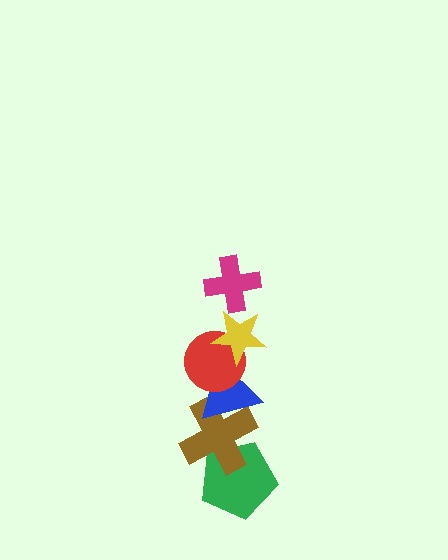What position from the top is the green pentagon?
The green pentagon is 6th from the top.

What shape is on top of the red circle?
The yellow star is on top of the red circle.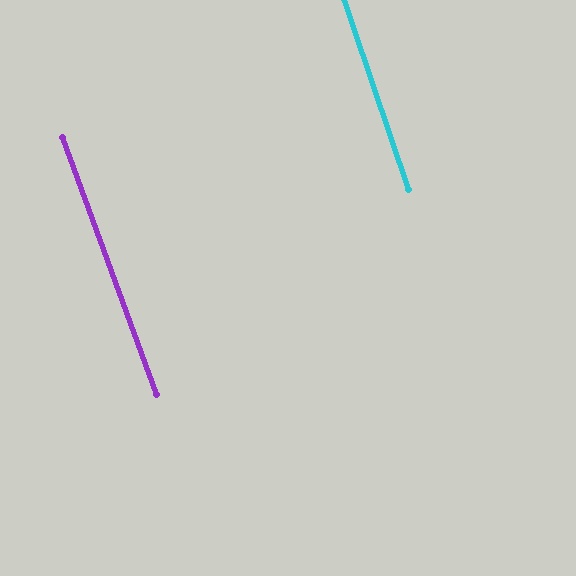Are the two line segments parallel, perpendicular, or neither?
Parallel — their directions differ by only 1.4°.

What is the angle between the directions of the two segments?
Approximately 1 degree.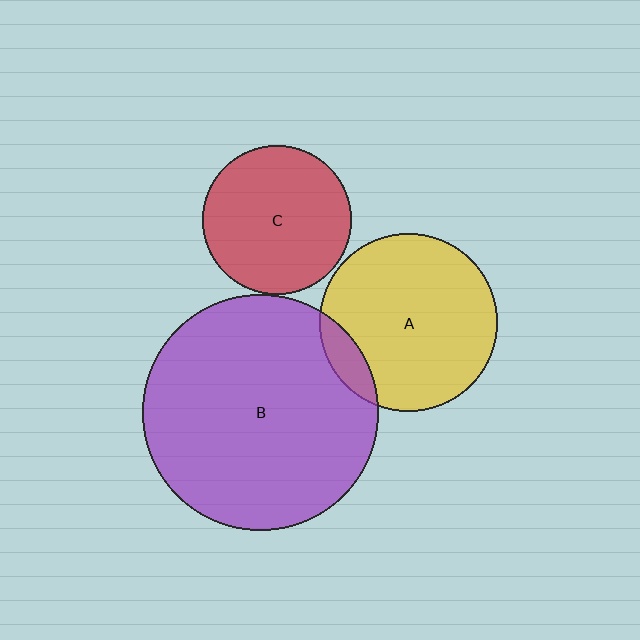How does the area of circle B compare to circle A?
Approximately 1.7 times.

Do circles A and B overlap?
Yes.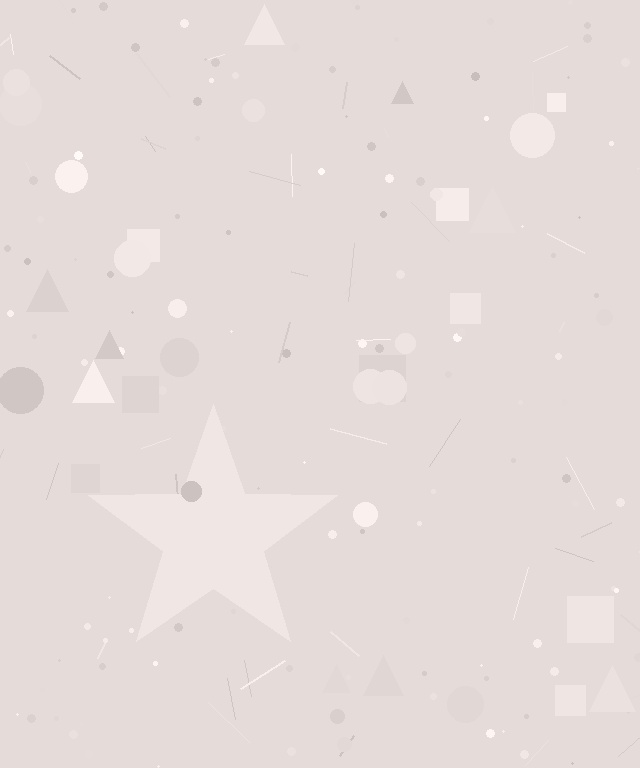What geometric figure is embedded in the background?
A star is embedded in the background.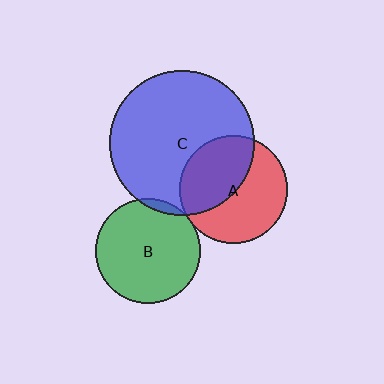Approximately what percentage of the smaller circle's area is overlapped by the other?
Approximately 5%.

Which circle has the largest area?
Circle C (blue).